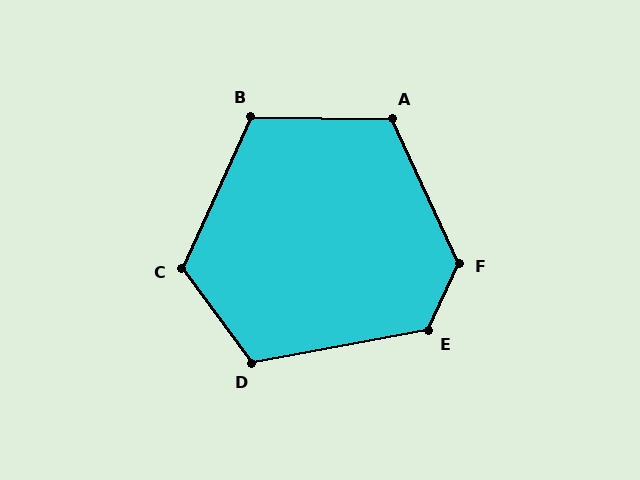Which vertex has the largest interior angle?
F, at approximately 131 degrees.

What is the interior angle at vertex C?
Approximately 119 degrees (obtuse).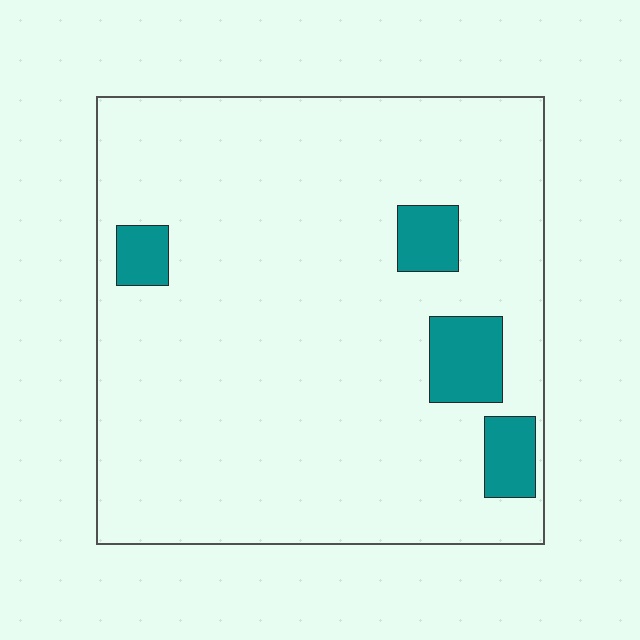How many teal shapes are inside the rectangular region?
4.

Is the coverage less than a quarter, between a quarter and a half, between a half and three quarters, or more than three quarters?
Less than a quarter.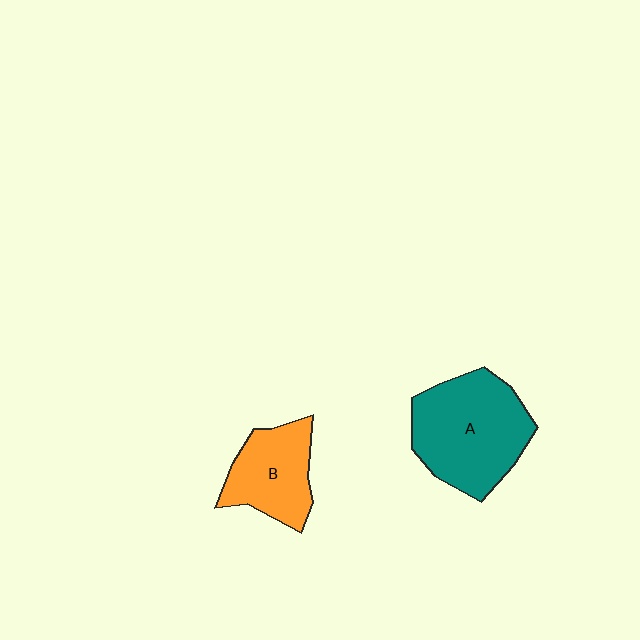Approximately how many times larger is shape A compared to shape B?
Approximately 1.6 times.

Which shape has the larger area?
Shape A (teal).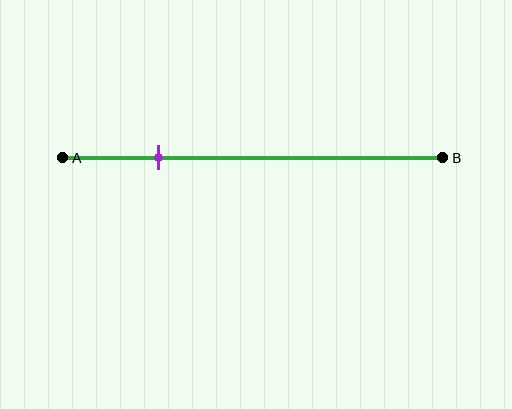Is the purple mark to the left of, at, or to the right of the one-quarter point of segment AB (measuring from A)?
The purple mark is approximately at the one-quarter point of segment AB.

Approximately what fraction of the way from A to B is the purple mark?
The purple mark is approximately 25% of the way from A to B.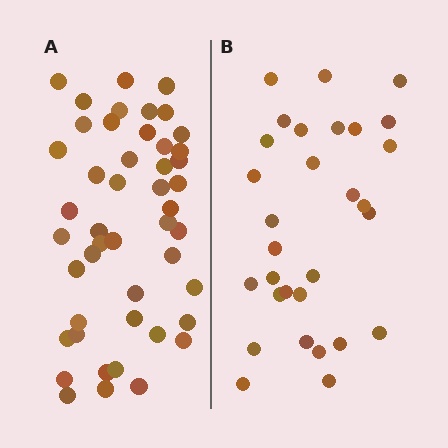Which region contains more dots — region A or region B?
Region A (the left region) has more dots.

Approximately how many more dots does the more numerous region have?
Region A has approximately 15 more dots than region B.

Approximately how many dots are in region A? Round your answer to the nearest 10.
About 50 dots. (The exact count is 47, which rounds to 50.)